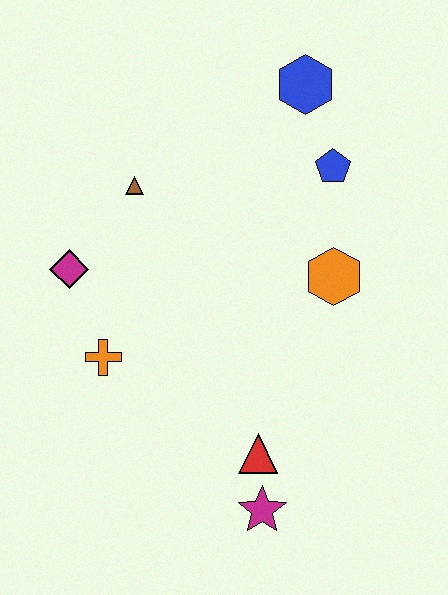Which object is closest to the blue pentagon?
The blue hexagon is closest to the blue pentagon.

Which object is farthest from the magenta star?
The blue hexagon is farthest from the magenta star.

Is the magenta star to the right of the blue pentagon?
No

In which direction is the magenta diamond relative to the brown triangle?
The magenta diamond is below the brown triangle.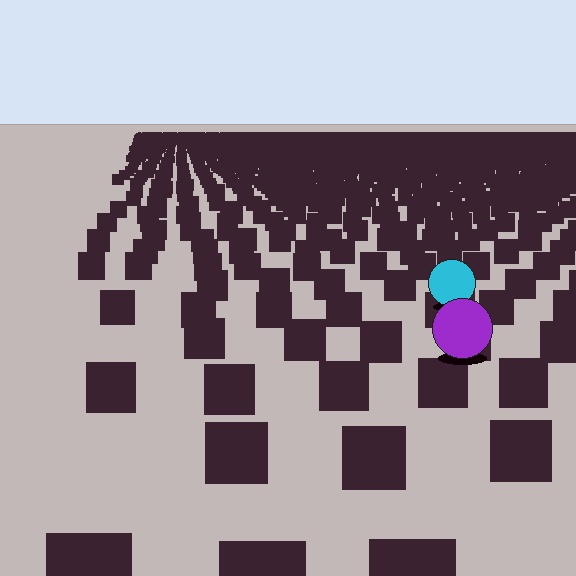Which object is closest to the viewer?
The purple circle is closest. The texture marks near it are larger and more spread out.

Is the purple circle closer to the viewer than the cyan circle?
Yes. The purple circle is closer — you can tell from the texture gradient: the ground texture is coarser near it.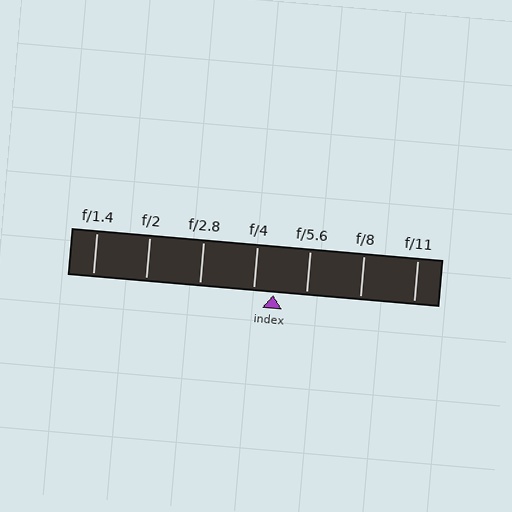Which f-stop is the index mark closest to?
The index mark is closest to f/4.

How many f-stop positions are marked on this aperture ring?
There are 7 f-stop positions marked.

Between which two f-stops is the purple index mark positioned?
The index mark is between f/4 and f/5.6.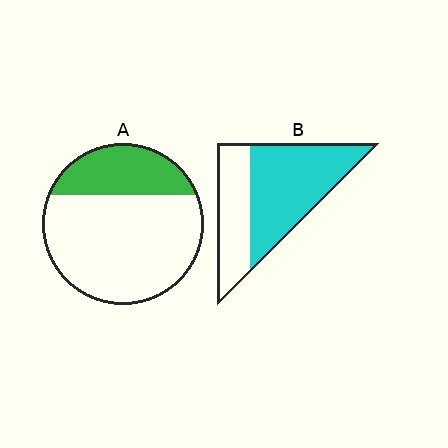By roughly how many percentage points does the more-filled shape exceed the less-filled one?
By roughly 35 percentage points (B over A).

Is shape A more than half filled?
No.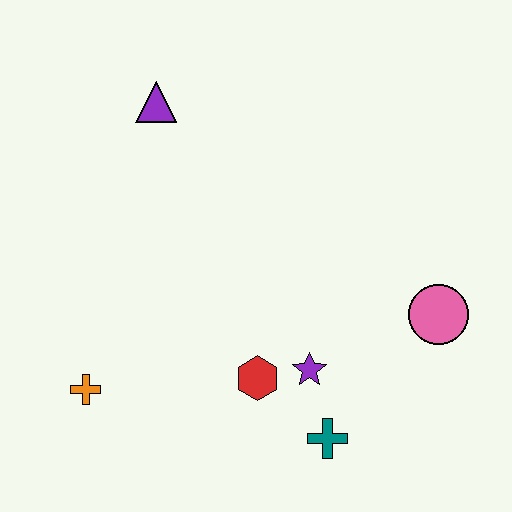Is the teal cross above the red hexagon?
No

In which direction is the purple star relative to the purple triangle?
The purple star is below the purple triangle.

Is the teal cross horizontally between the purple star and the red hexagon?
No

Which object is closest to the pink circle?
The purple star is closest to the pink circle.